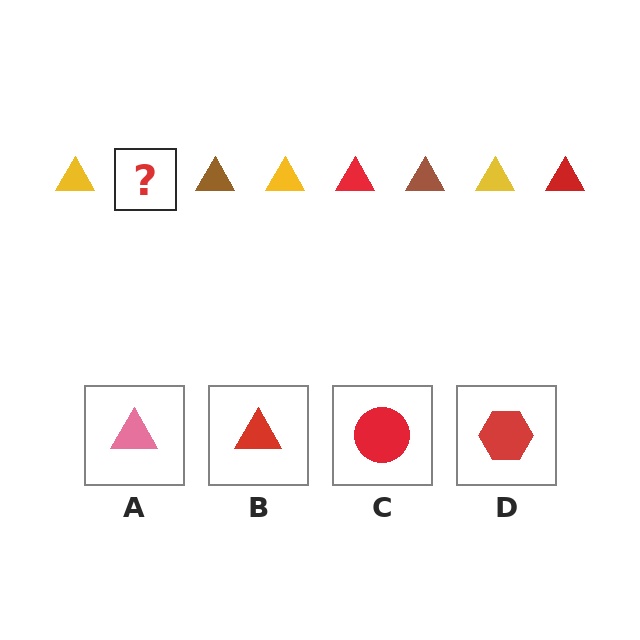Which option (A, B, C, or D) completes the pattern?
B.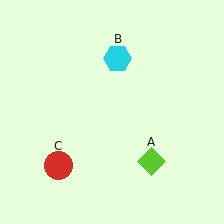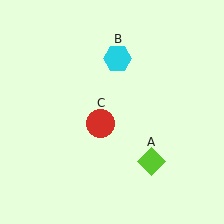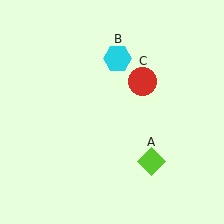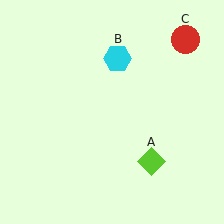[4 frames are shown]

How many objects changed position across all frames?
1 object changed position: red circle (object C).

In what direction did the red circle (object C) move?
The red circle (object C) moved up and to the right.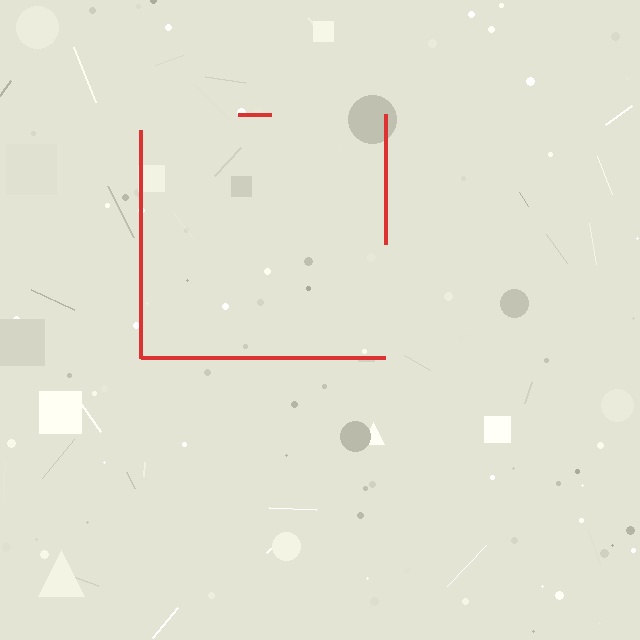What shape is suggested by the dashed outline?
The dashed outline suggests a square.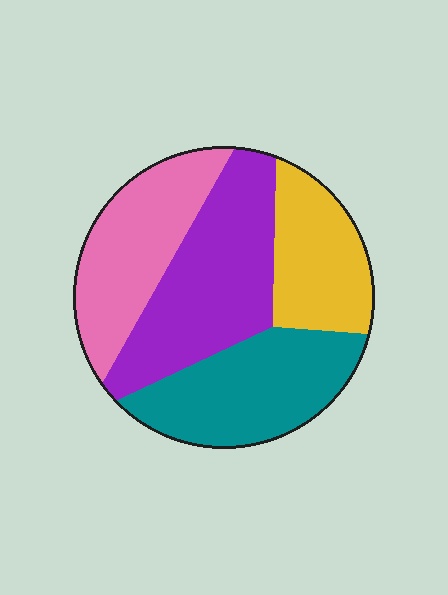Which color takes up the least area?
Yellow, at roughly 20%.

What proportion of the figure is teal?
Teal takes up between a sixth and a third of the figure.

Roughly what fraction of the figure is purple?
Purple takes up about one third (1/3) of the figure.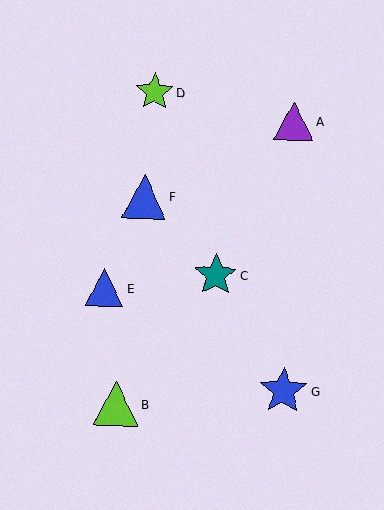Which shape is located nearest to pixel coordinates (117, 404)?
The lime triangle (labeled B) at (116, 404) is nearest to that location.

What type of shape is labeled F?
Shape F is a blue triangle.